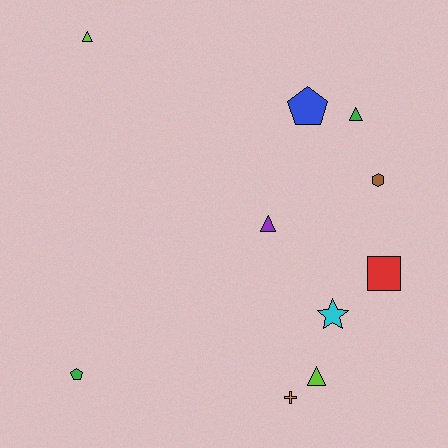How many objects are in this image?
There are 10 objects.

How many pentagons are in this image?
There are 2 pentagons.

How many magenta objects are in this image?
There are no magenta objects.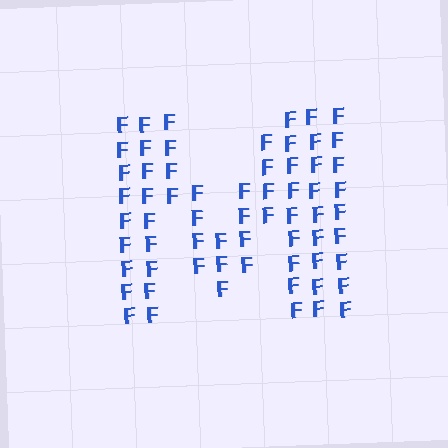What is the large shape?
The large shape is the letter M.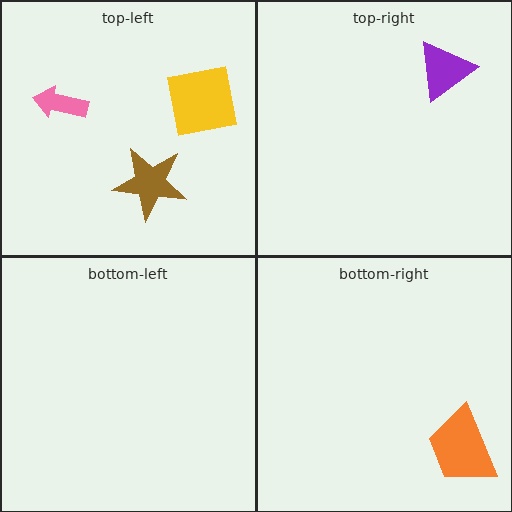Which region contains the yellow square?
The top-left region.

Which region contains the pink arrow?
The top-left region.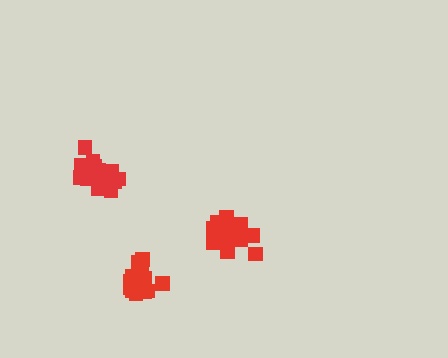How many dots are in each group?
Group 1: 16 dots, Group 2: 21 dots, Group 3: 17 dots (54 total).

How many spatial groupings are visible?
There are 3 spatial groupings.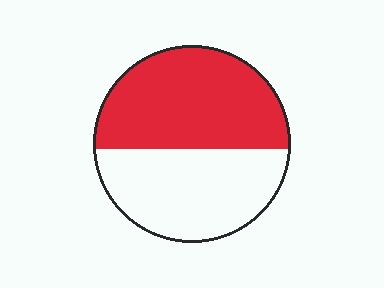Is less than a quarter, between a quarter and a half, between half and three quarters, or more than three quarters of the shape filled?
Between half and three quarters.